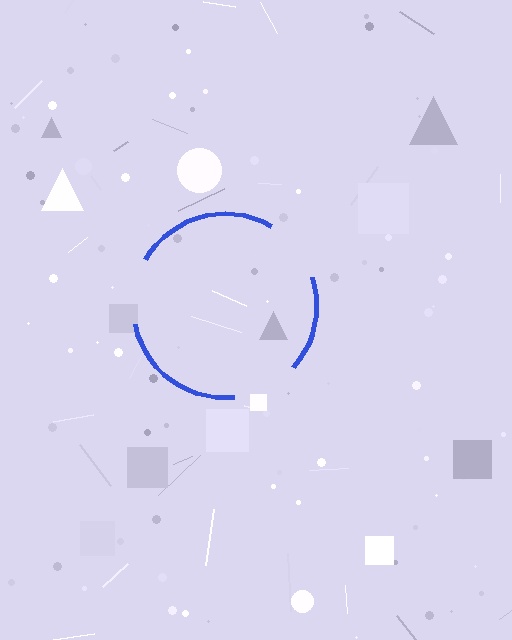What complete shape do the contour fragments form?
The contour fragments form a circle.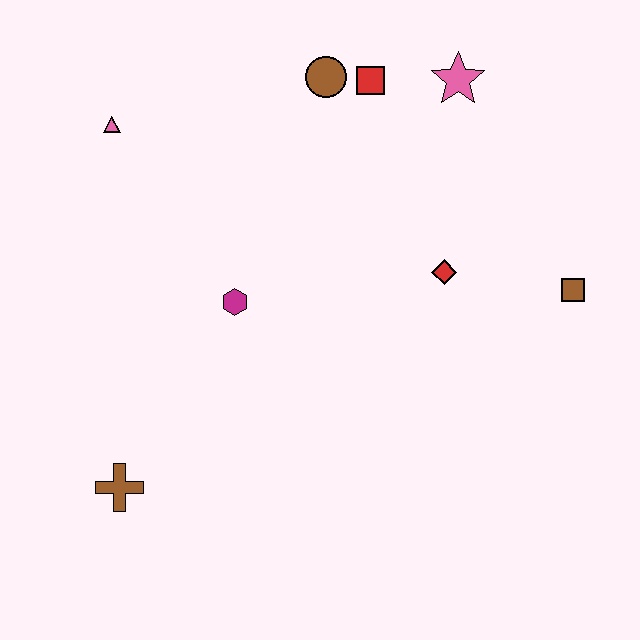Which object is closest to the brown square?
The red diamond is closest to the brown square.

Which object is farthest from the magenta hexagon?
The brown square is farthest from the magenta hexagon.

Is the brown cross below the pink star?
Yes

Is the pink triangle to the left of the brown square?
Yes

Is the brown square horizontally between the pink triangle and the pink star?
No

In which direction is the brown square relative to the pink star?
The brown square is below the pink star.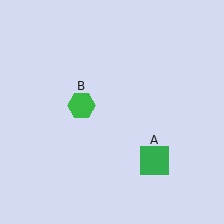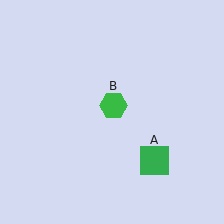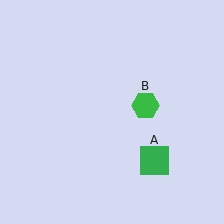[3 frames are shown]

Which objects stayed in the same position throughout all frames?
Green square (object A) remained stationary.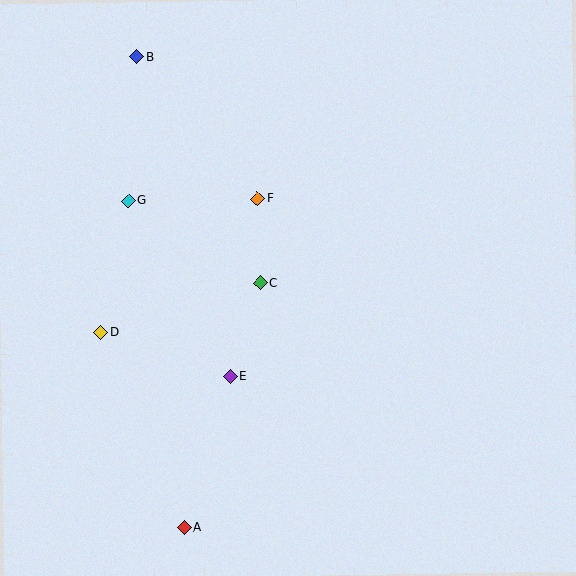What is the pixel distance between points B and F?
The distance between B and F is 186 pixels.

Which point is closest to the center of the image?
Point C at (260, 283) is closest to the center.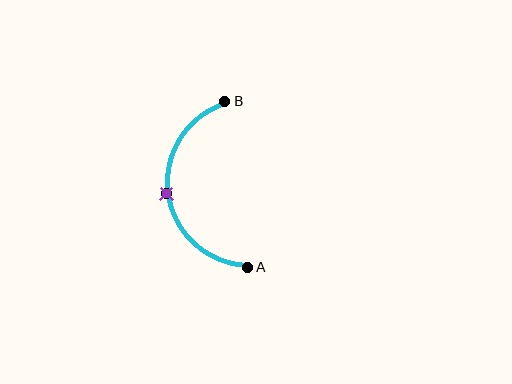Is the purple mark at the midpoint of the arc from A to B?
Yes. The purple mark lies on the arc at equal arc-length from both A and B — it is the arc midpoint.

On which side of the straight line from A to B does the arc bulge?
The arc bulges to the left of the straight line connecting A and B.